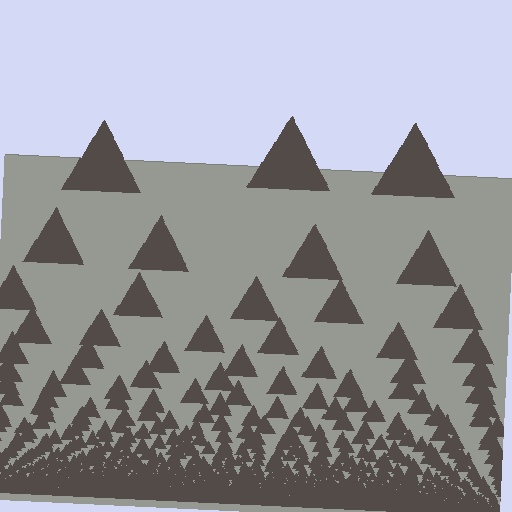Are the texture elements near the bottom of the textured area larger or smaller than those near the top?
Smaller. The gradient is inverted — elements near the bottom are smaller and denser.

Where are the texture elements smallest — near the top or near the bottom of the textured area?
Near the bottom.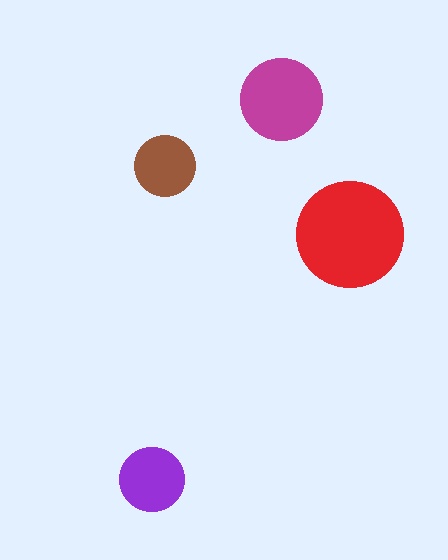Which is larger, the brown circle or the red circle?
The red one.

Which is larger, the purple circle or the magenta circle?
The magenta one.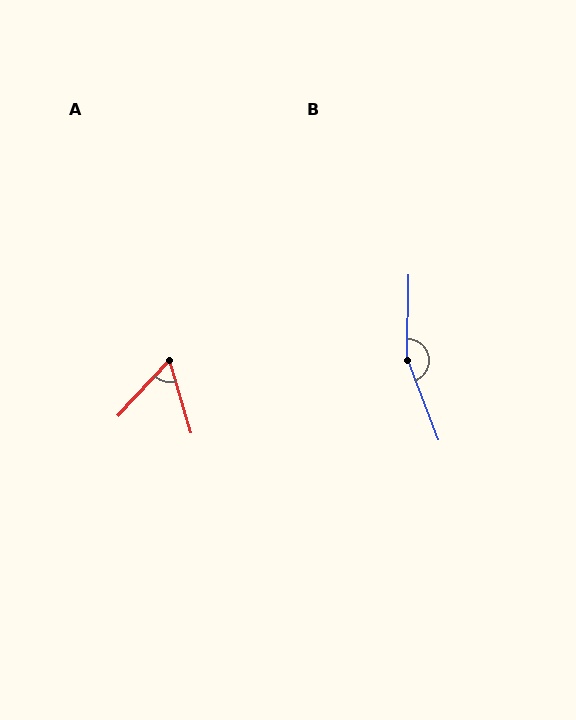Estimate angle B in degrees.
Approximately 158 degrees.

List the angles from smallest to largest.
A (60°), B (158°).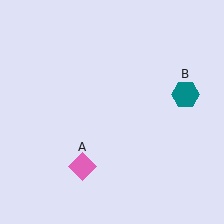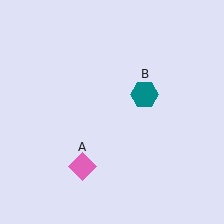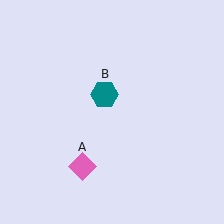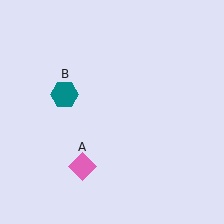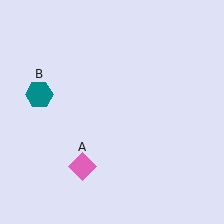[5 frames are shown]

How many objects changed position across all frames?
1 object changed position: teal hexagon (object B).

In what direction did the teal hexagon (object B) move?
The teal hexagon (object B) moved left.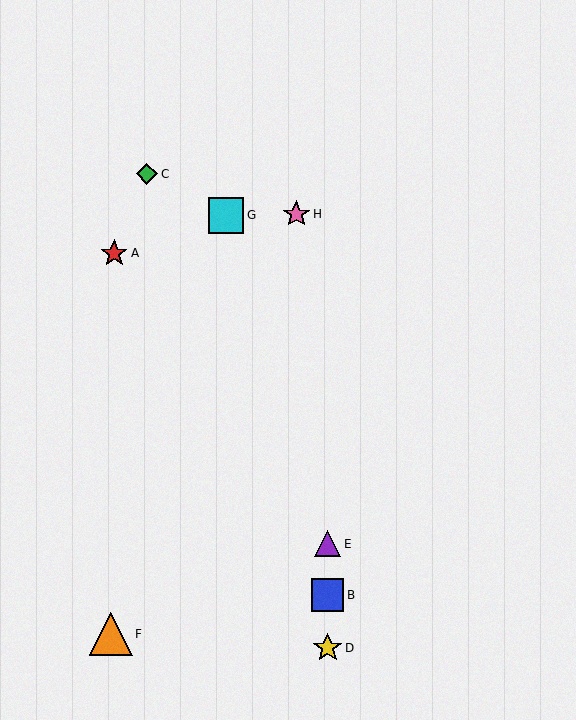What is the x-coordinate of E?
Object E is at x≈328.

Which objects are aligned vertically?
Objects B, D, E are aligned vertically.